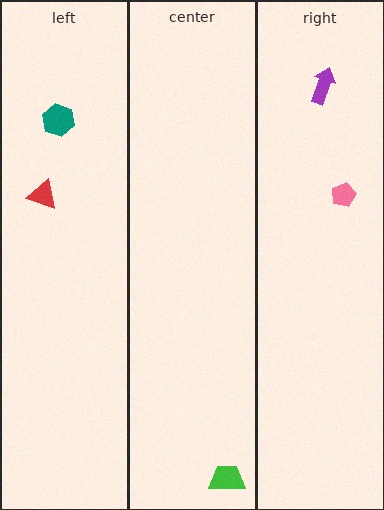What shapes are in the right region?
The purple arrow, the pink pentagon.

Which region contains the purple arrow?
The right region.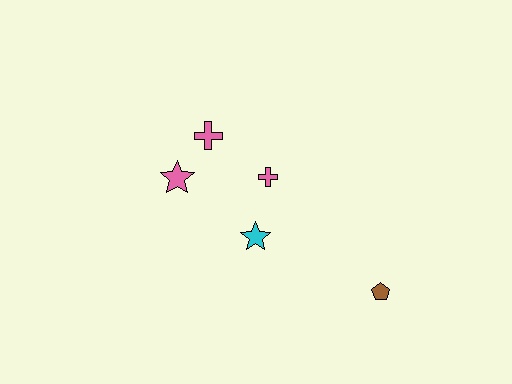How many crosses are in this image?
There are 2 crosses.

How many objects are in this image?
There are 5 objects.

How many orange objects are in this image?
There are no orange objects.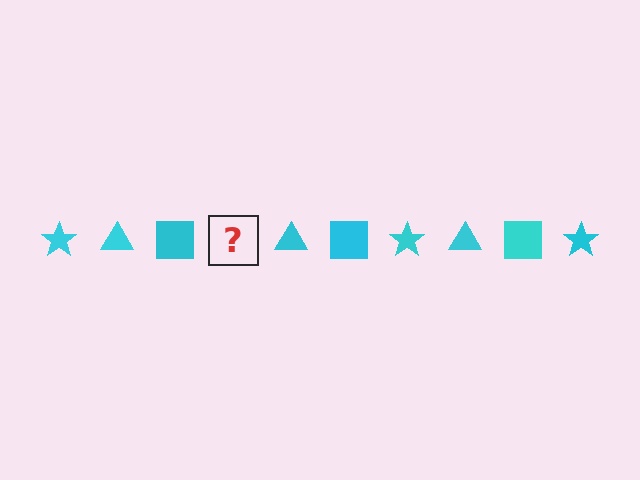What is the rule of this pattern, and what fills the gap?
The rule is that the pattern cycles through star, triangle, square shapes in cyan. The gap should be filled with a cyan star.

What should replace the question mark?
The question mark should be replaced with a cyan star.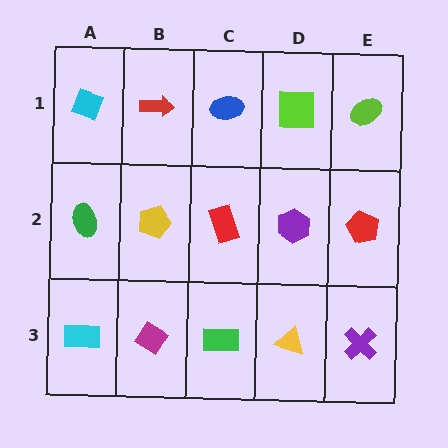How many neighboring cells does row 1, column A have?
2.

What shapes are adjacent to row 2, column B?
A red arrow (row 1, column B), a magenta diamond (row 3, column B), a green ellipse (row 2, column A), a red rectangle (row 2, column C).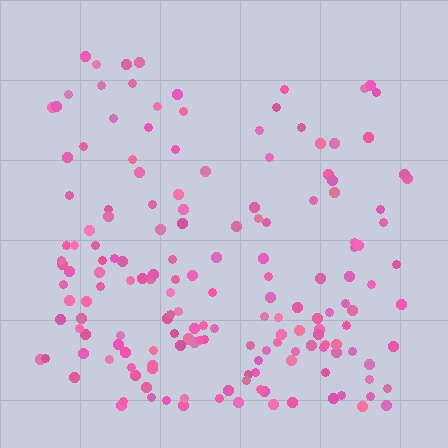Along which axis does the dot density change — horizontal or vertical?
Vertical.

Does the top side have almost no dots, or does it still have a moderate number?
Still a moderate number, just noticeably fewer than the bottom.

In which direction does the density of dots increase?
From top to bottom, with the bottom side densest.